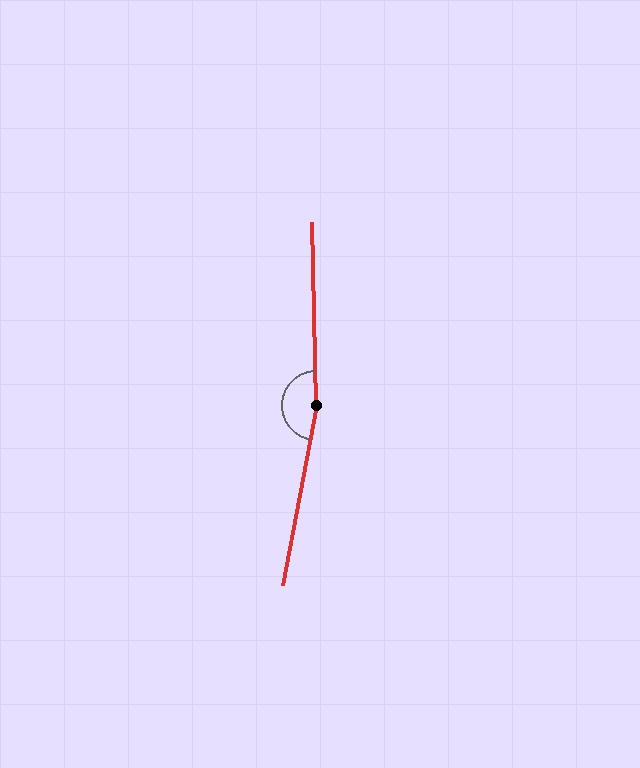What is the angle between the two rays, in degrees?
Approximately 168 degrees.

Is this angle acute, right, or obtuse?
It is obtuse.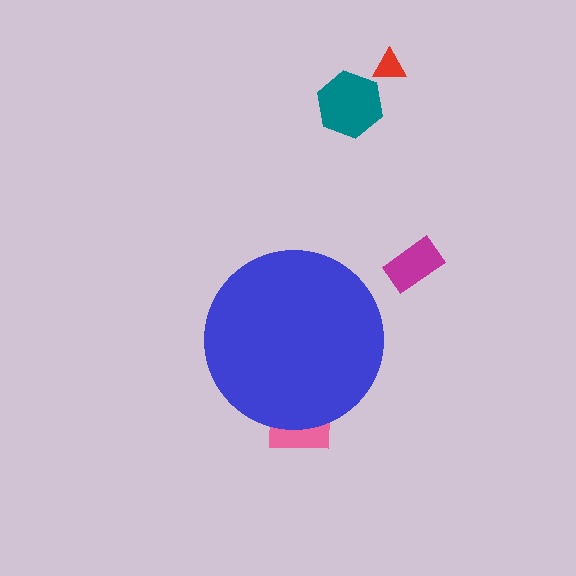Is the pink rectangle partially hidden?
Yes, the pink rectangle is partially hidden behind the blue circle.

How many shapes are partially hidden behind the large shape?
1 shape is partially hidden.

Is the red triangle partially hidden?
No, the red triangle is fully visible.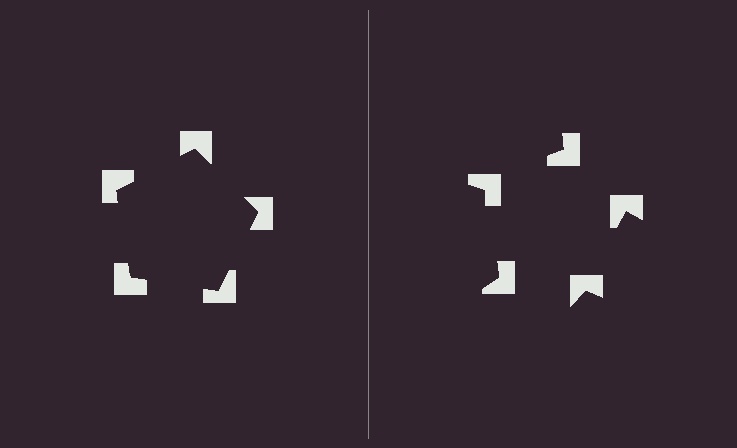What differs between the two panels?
The notched squares are positioned identically on both sides; only the wedge orientations differ. On the left they align to a pentagon; on the right they are misaligned.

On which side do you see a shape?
An illusory pentagon appears on the left side. On the right side the wedge cuts are rotated, so no coherent shape forms.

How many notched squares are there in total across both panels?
10 — 5 on each side.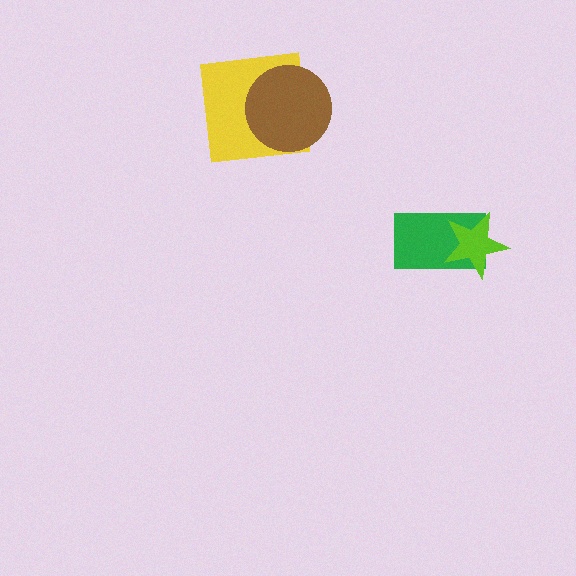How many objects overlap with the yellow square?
1 object overlaps with the yellow square.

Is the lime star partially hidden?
No, no other shape covers it.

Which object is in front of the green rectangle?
The lime star is in front of the green rectangle.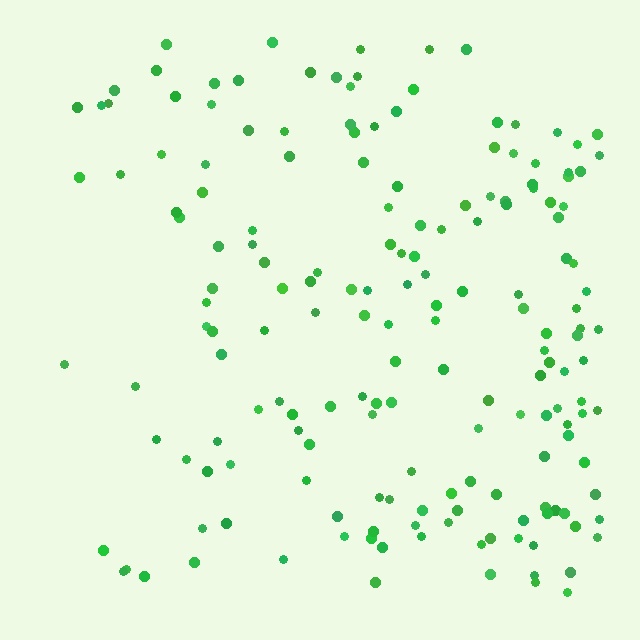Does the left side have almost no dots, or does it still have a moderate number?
Still a moderate number, just noticeably fewer than the right.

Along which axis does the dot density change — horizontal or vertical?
Horizontal.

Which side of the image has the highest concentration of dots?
The right.